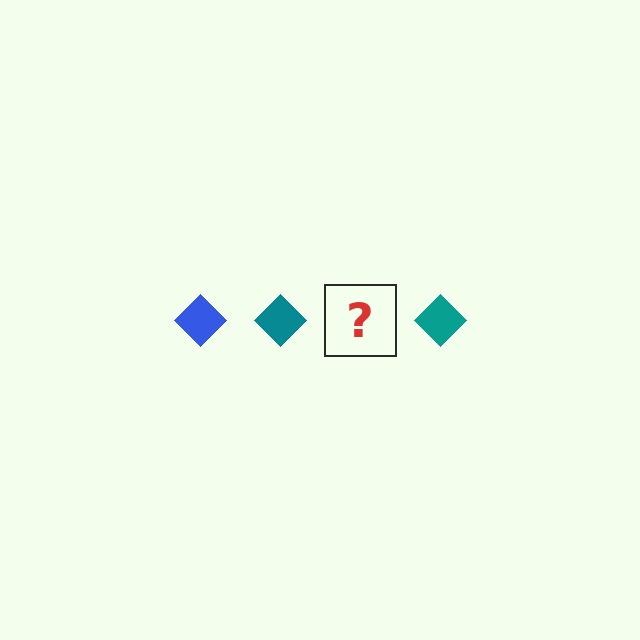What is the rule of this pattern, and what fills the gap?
The rule is that the pattern cycles through blue, teal diamonds. The gap should be filled with a blue diamond.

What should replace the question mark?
The question mark should be replaced with a blue diamond.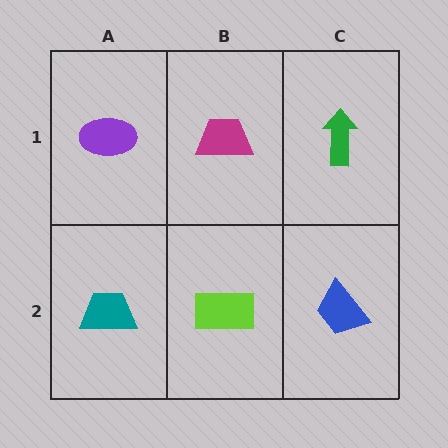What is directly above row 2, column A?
A purple ellipse.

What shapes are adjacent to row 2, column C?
A green arrow (row 1, column C), a lime rectangle (row 2, column B).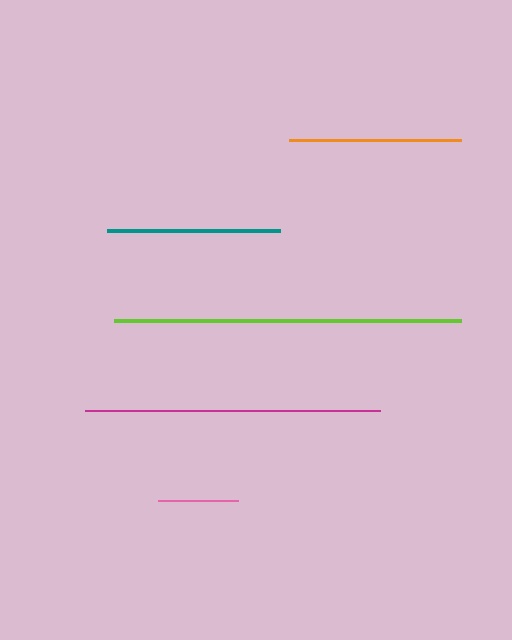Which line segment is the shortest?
The pink line is the shortest at approximately 80 pixels.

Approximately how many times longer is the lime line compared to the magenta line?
The lime line is approximately 1.2 times the length of the magenta line.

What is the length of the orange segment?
The orange segment is approximately 172 pixels long.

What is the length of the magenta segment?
The magenta segment is approximately 295 pixels long.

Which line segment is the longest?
The lime line is the longest at approximately 347 pixels.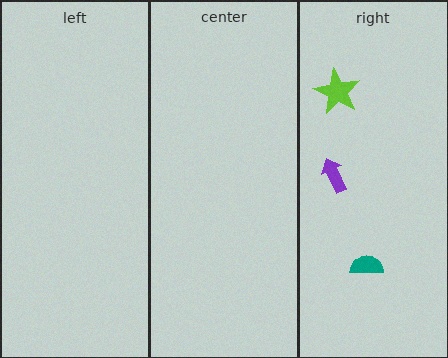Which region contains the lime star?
The right region.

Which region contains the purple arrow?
The right region.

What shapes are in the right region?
The teal semicircle, the lime star, the purple arrow.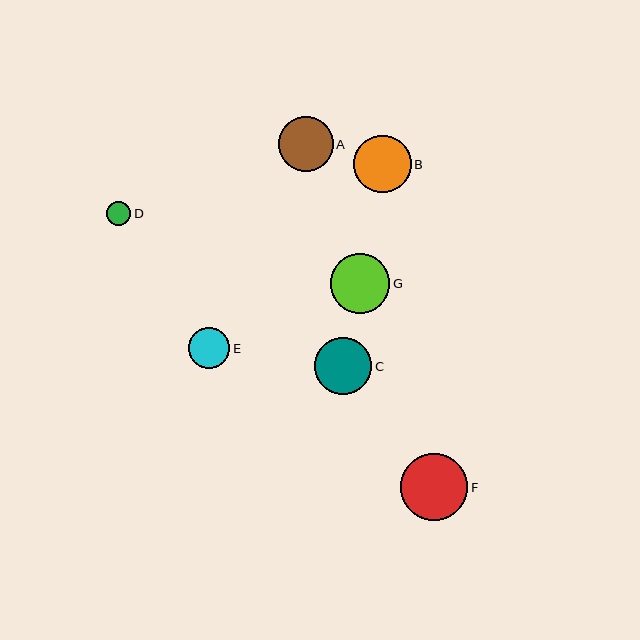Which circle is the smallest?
Circle D is the smallest with a size of approximately 24 pixels.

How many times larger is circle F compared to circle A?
Circle F is approximately 1.2 times the size of circle A.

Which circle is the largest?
Circle F is the largest with a size of approximately 67 pixels.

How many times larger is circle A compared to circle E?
Circle A is approximately 1.3 times the size of circle E.